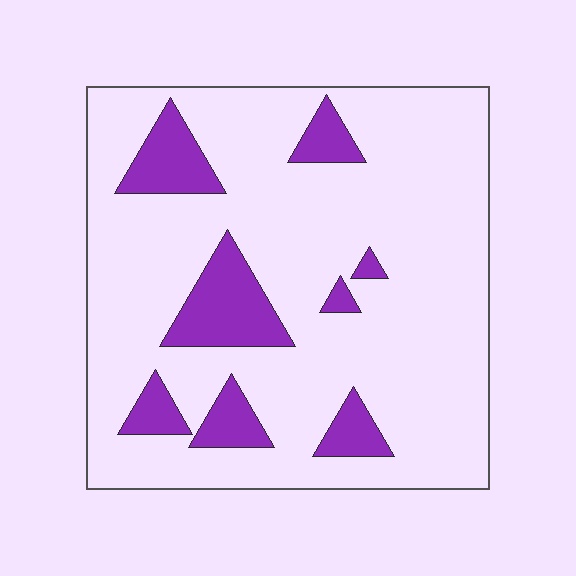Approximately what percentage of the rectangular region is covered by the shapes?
Approximately 15%.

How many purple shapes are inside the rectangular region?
8.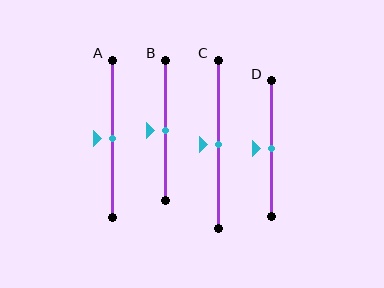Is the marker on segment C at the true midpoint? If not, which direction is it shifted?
Yes, the marker on segment C is at the true midpoint.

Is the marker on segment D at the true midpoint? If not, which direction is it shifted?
Yes, the marker on segment D is at the true midpoint.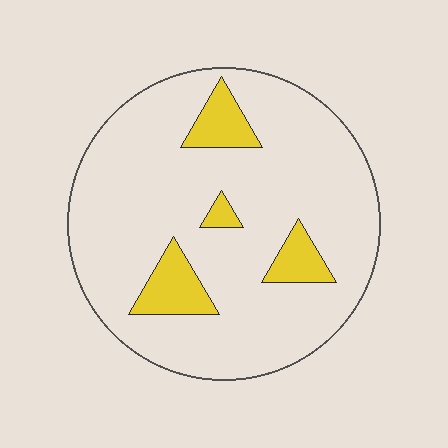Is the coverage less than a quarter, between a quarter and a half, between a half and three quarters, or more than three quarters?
Less than a quarter.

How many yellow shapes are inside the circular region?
4.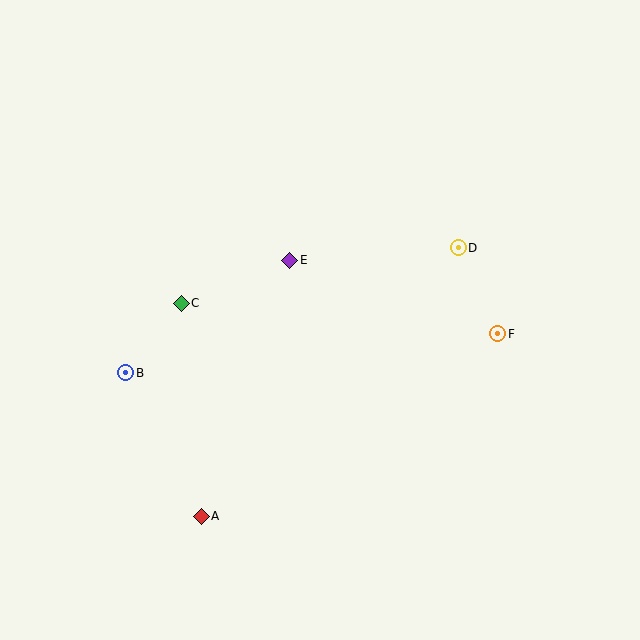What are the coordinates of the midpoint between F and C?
The midpoint between F and C is at (339, 319).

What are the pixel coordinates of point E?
Point E is at (290, 260).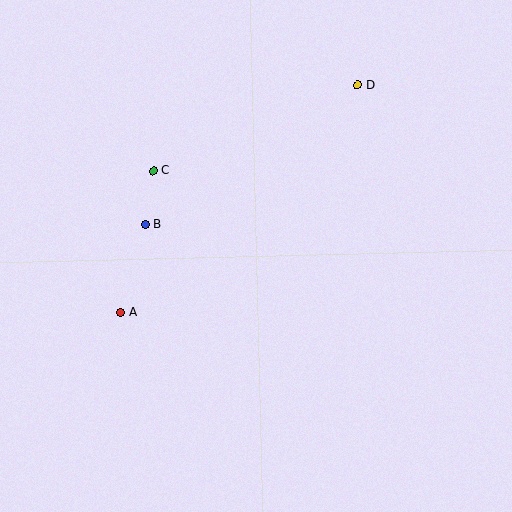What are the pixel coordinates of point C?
Point C is at (153, 171).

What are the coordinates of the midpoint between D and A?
The midpoint between D and A is at (239, 199).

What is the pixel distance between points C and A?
The distance between C and A is 145 pixels.